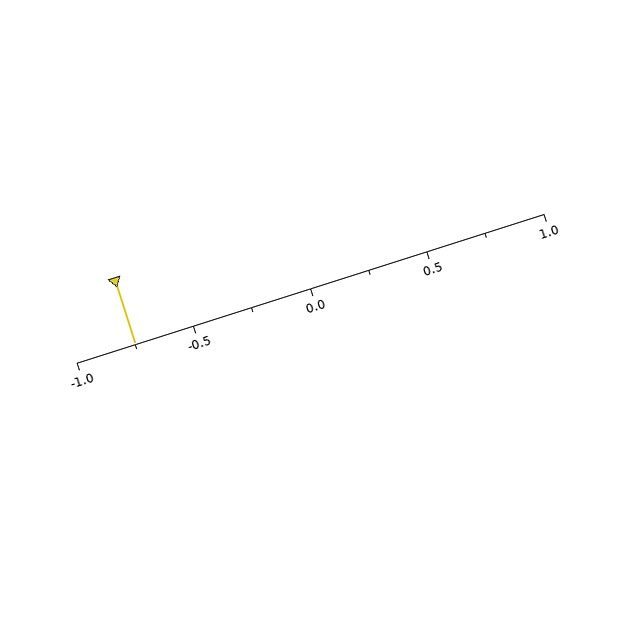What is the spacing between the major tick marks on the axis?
The major ticks are spaced 0.5 apart.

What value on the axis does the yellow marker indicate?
The marker indicates approximately -0.75.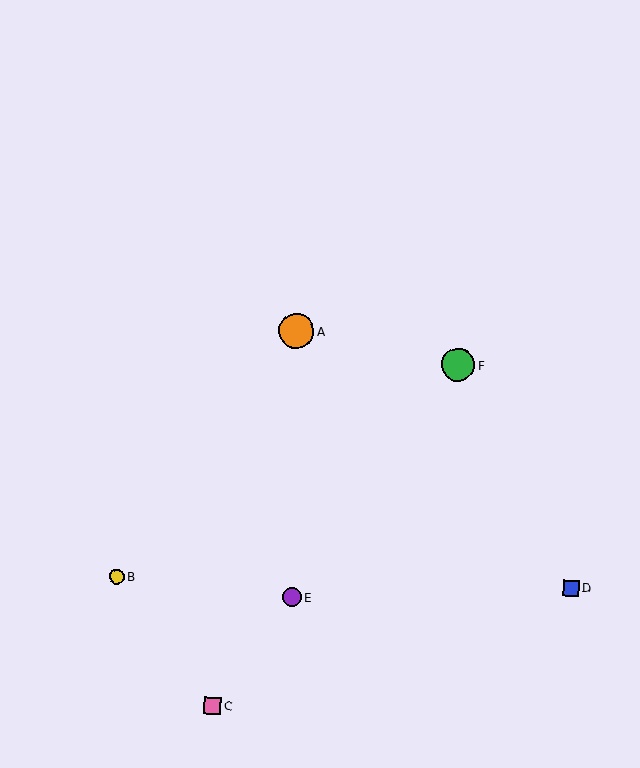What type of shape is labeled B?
Shape B is a yellow circle.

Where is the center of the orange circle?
The center of the orange circle is at (296, 331).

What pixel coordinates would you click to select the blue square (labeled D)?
Click at (571, 588) to select the blue square D.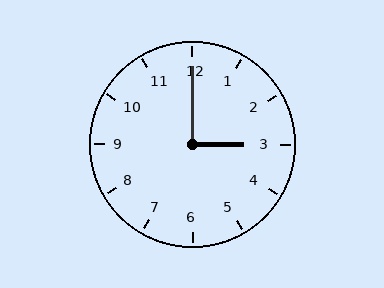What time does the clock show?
3:00.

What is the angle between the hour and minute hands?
Approximately 90 degrees.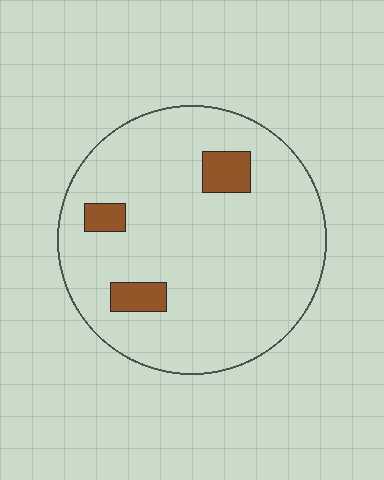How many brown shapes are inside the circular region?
3.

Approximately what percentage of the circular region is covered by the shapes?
Approximately 10%.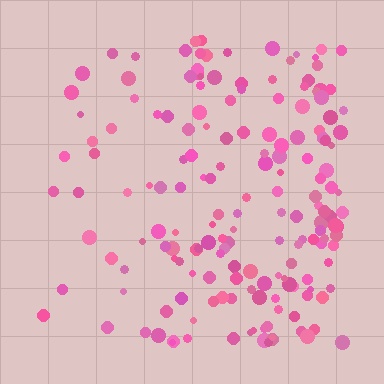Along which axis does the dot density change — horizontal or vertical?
Horizontal.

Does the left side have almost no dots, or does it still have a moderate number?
Still a moderate number, just noticeably fewer than the right.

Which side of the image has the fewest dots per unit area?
The left.